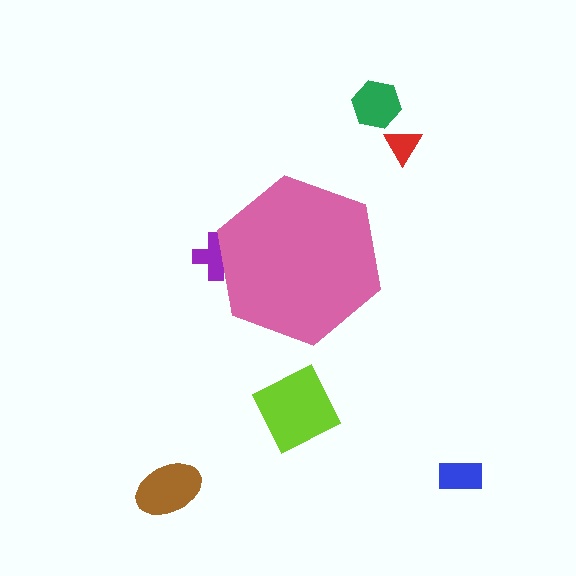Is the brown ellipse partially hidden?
No, the brown ellipse is fully visible.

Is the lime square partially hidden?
No, the lime square is fully visible.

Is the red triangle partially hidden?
No, the red triangle is fully visible.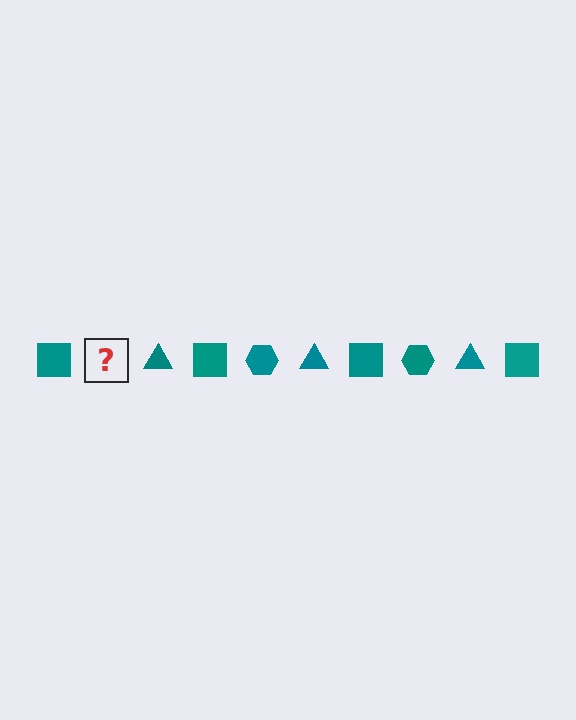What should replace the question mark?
The question mark should be replaced with a teal hexagon.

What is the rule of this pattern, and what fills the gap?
The rule is that the pattern cycles through square, hexagon, triangle shapes in teal. The gap should be filled with a teal hexagon.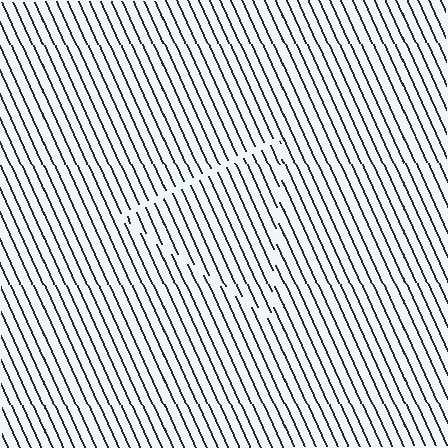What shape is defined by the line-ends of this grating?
An illusory triangle. The interior of the shape contains the same grating, shifted by half a period — the contour is defined by the phase discontinuity where line-ends from the inner and outer gratings abut.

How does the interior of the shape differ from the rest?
The interior of the shape contains the same grating, shifted by half a period — the contour is defined by the phase discontinuity where line-ends from the inner and outer gratings abut.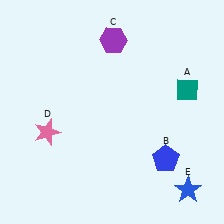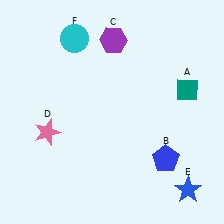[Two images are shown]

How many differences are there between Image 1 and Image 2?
There is 1 difference between the two images.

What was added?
A cyan circle (F) was added in Image 2.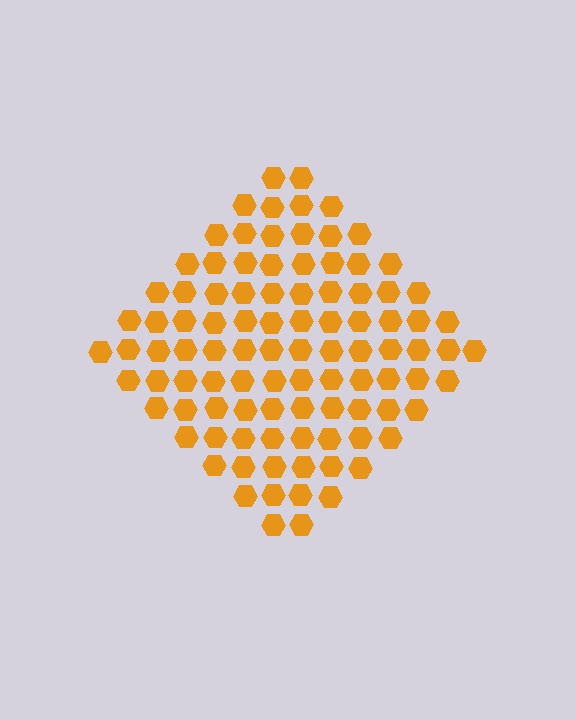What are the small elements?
The small elements are hexagons.